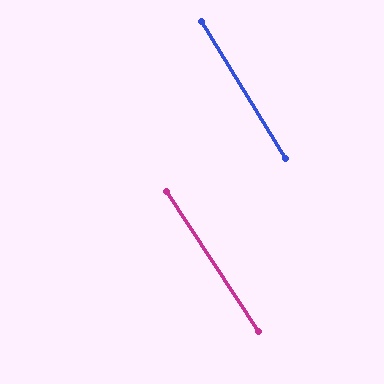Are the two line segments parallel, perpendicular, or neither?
Parallel — their directions differ by only 1.8°.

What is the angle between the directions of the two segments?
Approximately 2 degrees.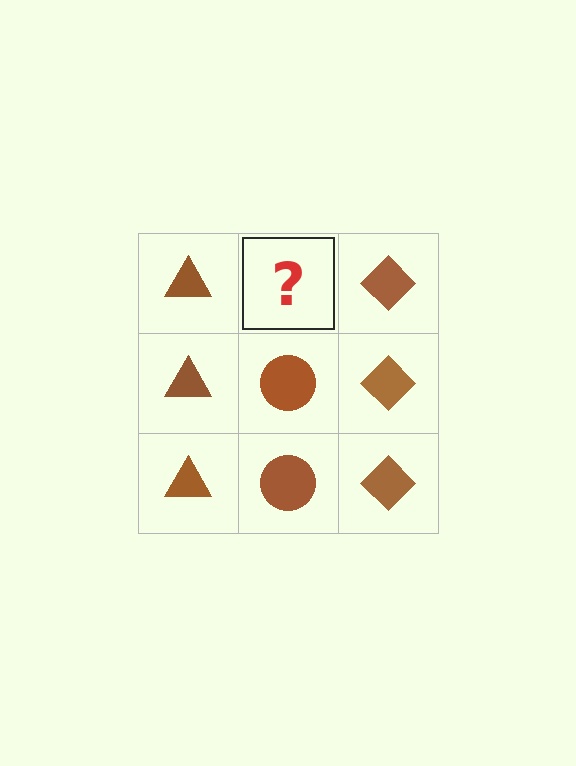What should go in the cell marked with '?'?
The missing cell should contain a brown circle.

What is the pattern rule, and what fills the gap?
The rule is that each column has a consistent shape. The gap should be filled with a brown circle.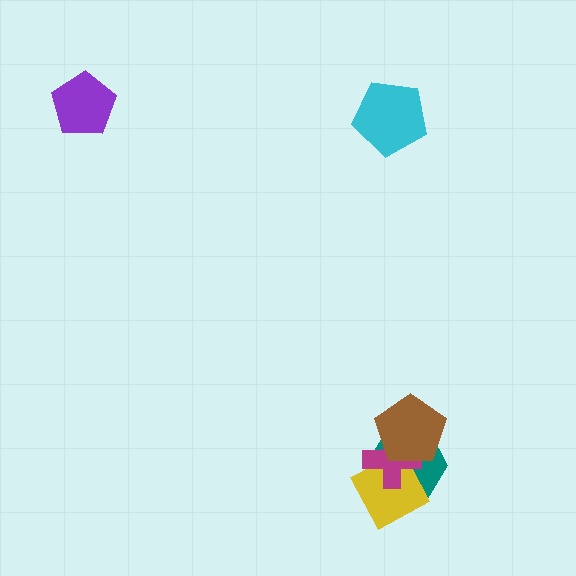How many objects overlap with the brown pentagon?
3 objects overlap with the brown pentagon.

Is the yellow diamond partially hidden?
Yes, it is partially covered by another shape.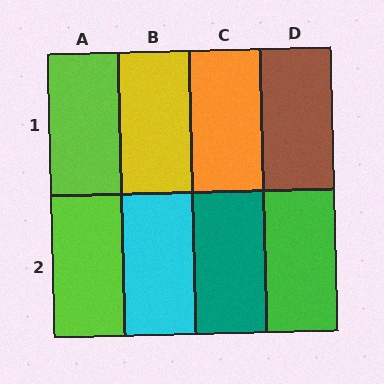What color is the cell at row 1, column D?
Brown.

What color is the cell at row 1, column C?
Orange.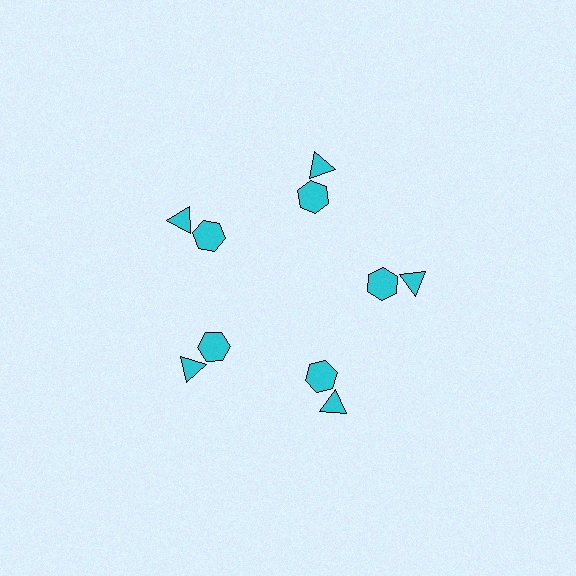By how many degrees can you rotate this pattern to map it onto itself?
The pattern maps onto itself every 72 degrees of rotation.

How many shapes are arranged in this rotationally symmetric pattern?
There are 10 shapes, arranged in 5 groups of 2.